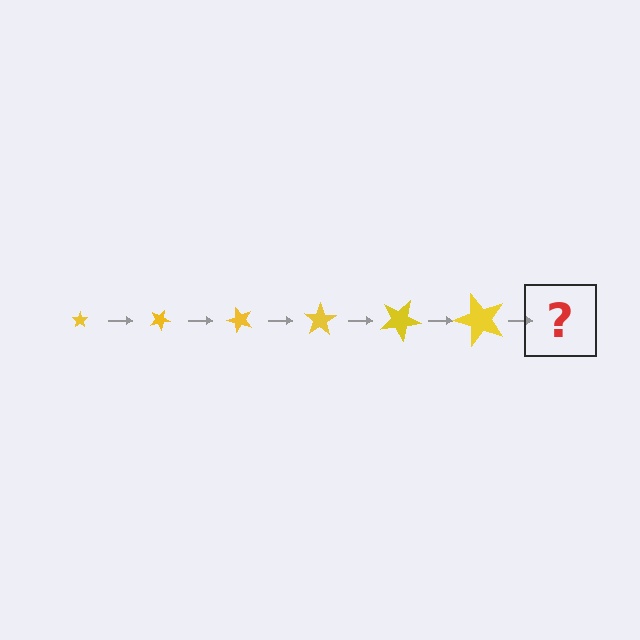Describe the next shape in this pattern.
It should be a star, larger than the previous one and rotated 150 degrees from the start.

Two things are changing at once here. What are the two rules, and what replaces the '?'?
The two rules are that the star grows larger each step and it rotates 25 degrees each step. The '?' should be a star, larger than the previous one and rotated 150 degrees from the start.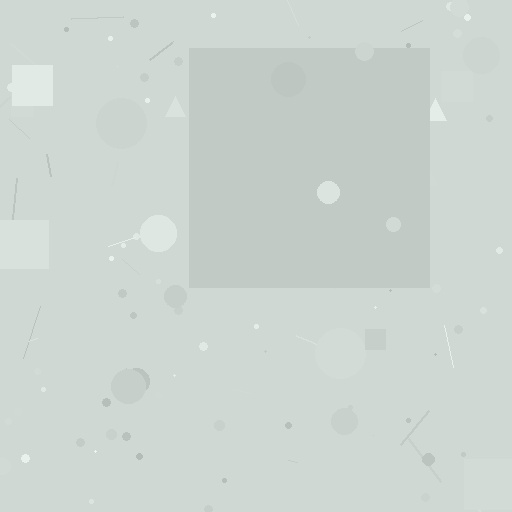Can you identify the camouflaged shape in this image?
The camouflaged shape is a square.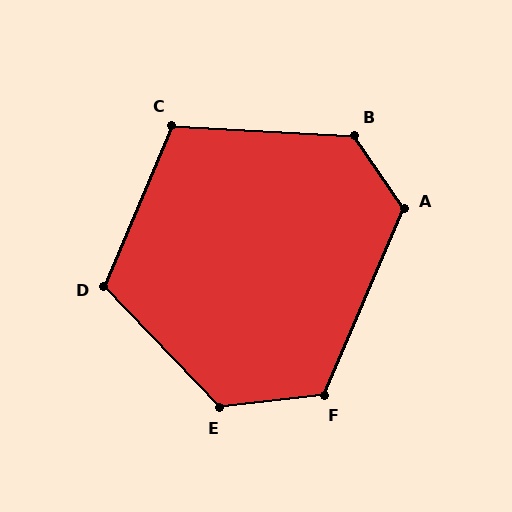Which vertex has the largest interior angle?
E, at approximately 128 degrees.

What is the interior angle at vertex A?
Approximately 123 degrees (obtuse).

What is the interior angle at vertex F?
Approximately 119 degrees (obtuse).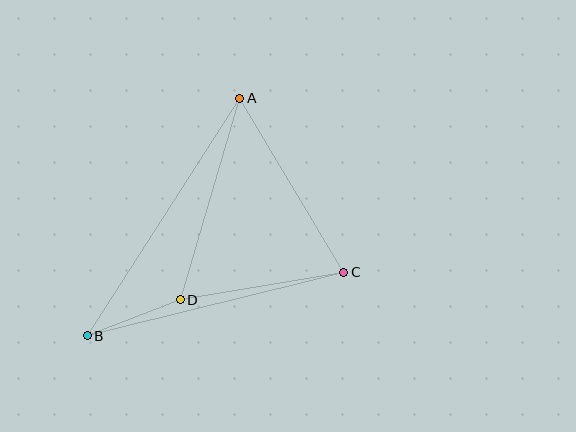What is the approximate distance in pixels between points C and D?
The distance between C and D is approximately 166 pixels.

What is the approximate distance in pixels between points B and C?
The distance between B and C is approximately 264 pixels.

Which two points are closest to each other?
Points B and D are closest to each other.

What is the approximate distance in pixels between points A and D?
The distance between A and D is approximately 210 pixels.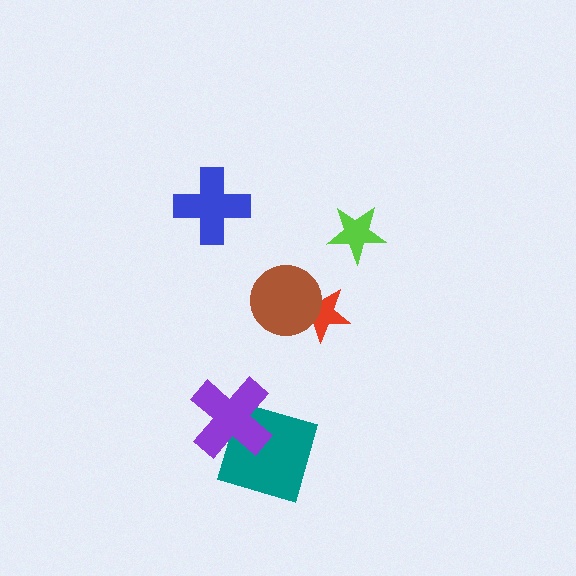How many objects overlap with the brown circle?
1 object overlaps with the brown circle.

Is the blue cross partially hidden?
No, no other shape covers it.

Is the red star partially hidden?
Yes, it is partially covered by another shape.